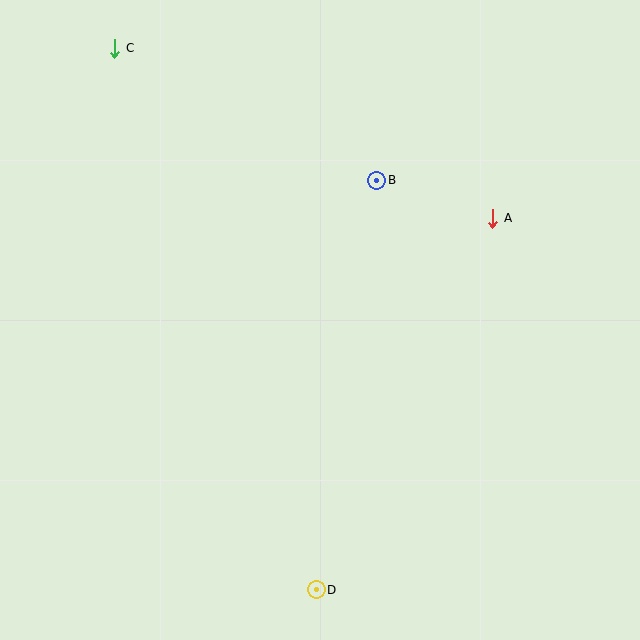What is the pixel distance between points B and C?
The distance between B and C is 294 pixels.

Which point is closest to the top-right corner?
Point A is closest to the top-right corner.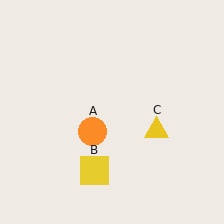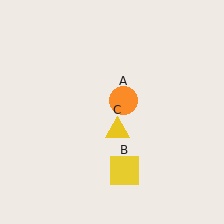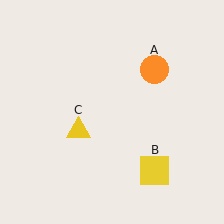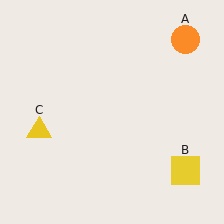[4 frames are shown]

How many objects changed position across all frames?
3 objects changed position: orange circle (object A), yellow square (object B), yellow triangle (object C).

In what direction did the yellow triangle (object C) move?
The yellow triangle (object C) moved left.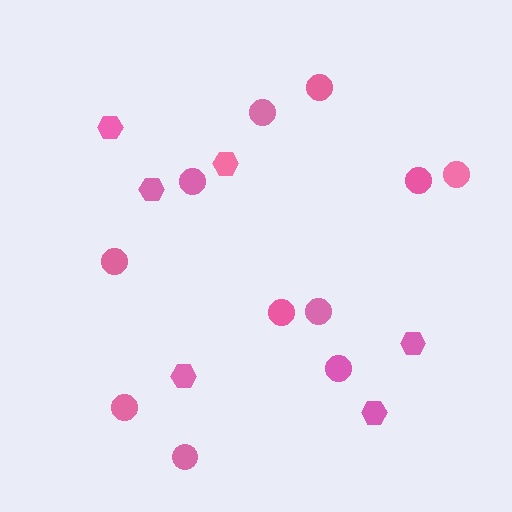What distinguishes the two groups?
There are 2 groups: one group of circles (11) and one group of hexagons (6).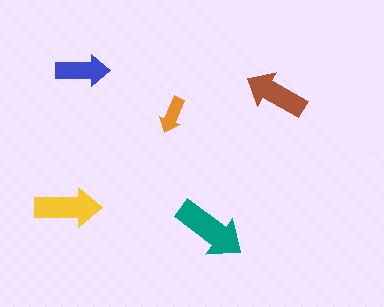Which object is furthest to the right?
The brown arrow is rightmost.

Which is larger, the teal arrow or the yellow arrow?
The teal one.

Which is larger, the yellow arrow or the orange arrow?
The yellow one.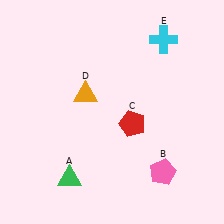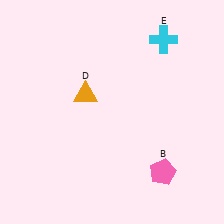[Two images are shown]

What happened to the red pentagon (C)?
The red pentagon (C) was removed in Image 2. It was in the bottom-right area of Image 1.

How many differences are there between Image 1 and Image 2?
There are 2 differences between the two images.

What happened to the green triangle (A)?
The green triangle (A) was removed in Image 2. It was in the bottom-left area of Image 1.